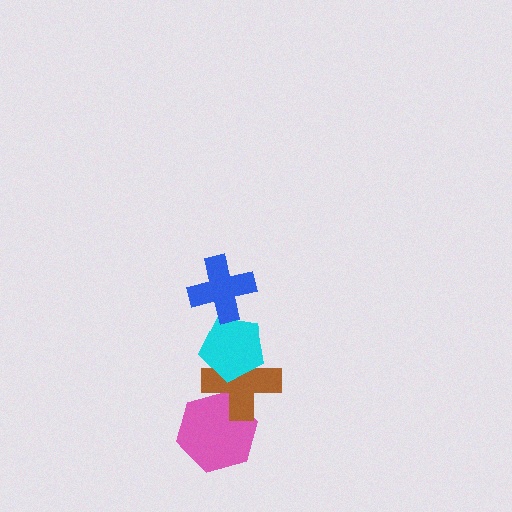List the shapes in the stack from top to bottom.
From top to bottom: the blue cross, the cyan pentagon, the brown cross, the pink hexagon.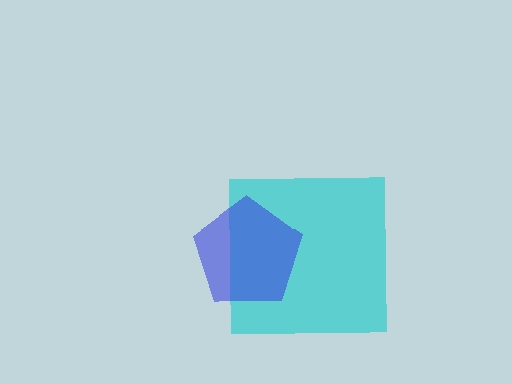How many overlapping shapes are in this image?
There are 2 overlapping shapes in the image.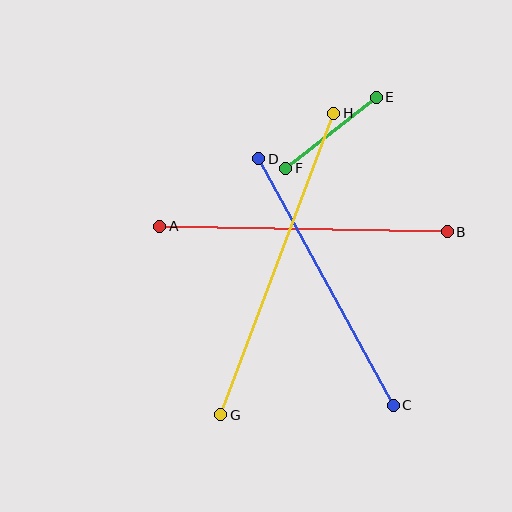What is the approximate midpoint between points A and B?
The midpoint is at approximately (304, 229) pixels.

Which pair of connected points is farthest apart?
Points G and H are farthest apart.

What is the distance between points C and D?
The distance is approximately 281 pixels.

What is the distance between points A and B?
The distance is approximately 288 pixels.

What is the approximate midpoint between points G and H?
The midpoint is at approximately (277, 264) pixels.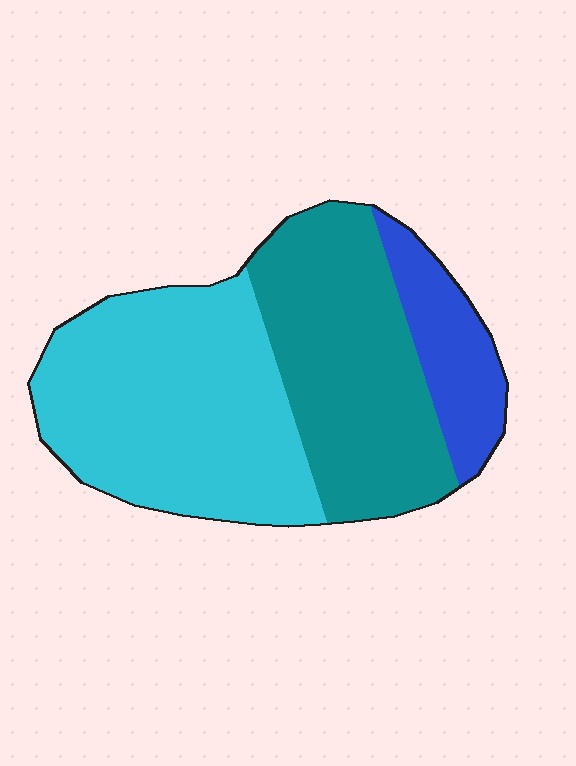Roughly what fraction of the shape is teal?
Teal covers roughly 40% of the shape.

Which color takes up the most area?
Cyan, at roughly 50%.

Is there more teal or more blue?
Teal.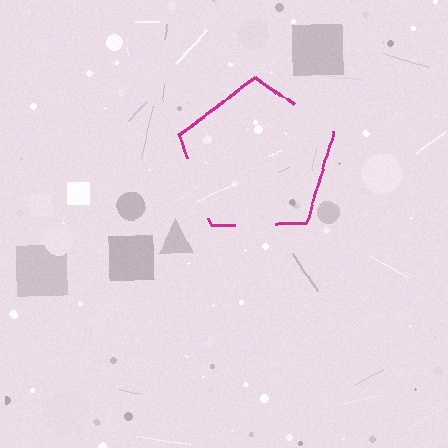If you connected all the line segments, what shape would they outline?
They would outline a pentagon.